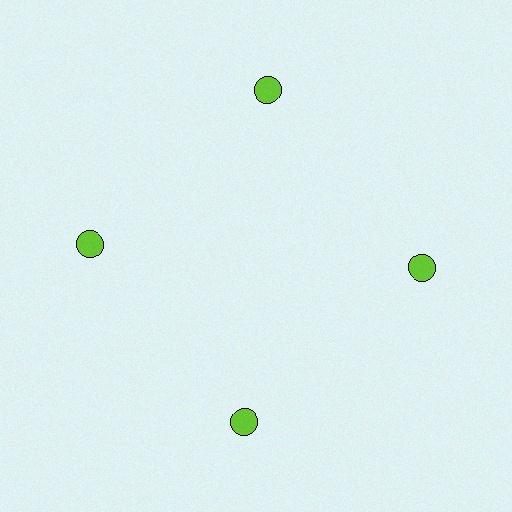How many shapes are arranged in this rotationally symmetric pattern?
There are 4 shapes, arranged in 4 groups of 1.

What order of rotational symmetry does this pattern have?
This pattern has 4-fold rotational symmetry.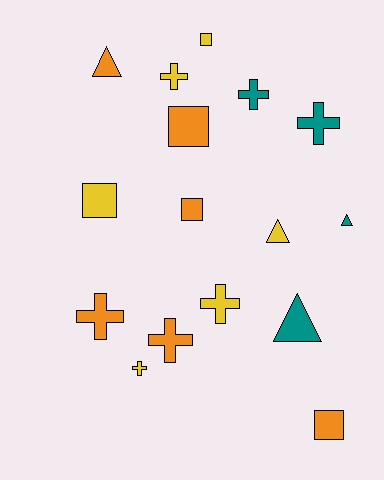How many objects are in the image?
There are 16 objects.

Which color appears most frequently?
Yellow, with 6 objects.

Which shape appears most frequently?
Cross, with 7 objects.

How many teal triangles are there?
There are 2 teal triangles.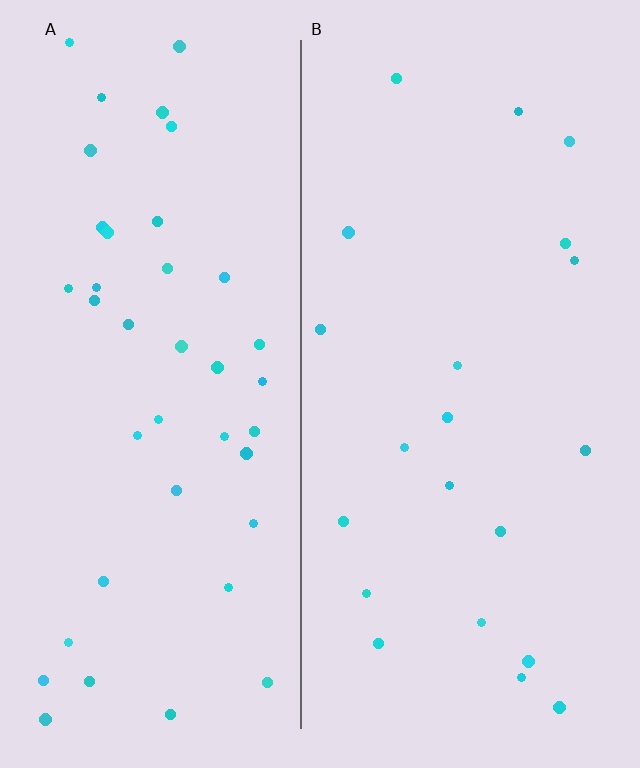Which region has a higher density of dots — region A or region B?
A (the left).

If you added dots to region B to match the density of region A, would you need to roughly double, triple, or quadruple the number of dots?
Approximately double.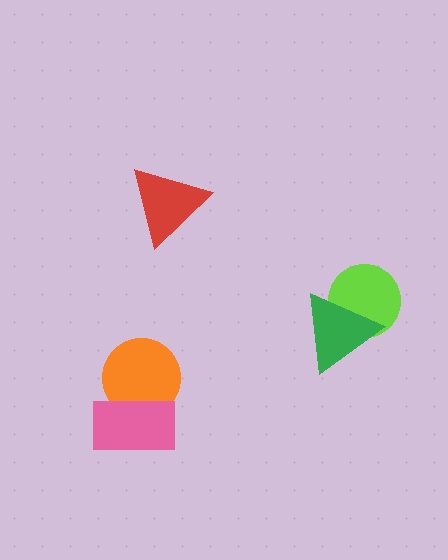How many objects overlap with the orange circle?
1 object overlaps with the orange circle.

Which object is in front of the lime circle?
The green triangle is in front of the lime circle.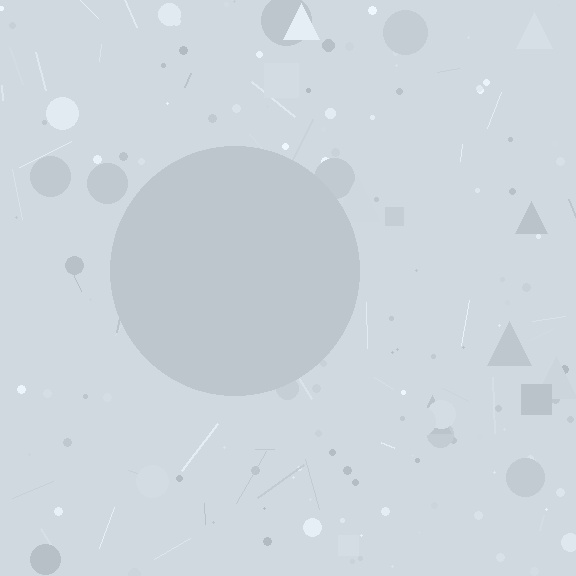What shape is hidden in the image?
A circle is hidden in the image.